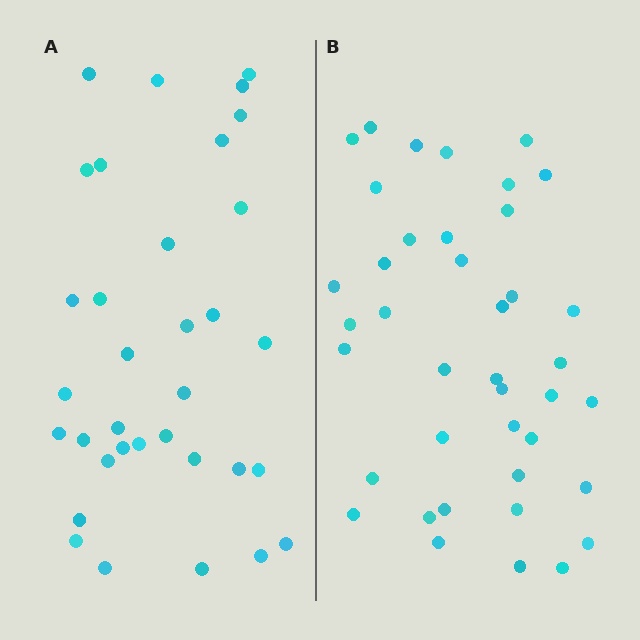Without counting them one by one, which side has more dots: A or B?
Region B (the right region) has more dots.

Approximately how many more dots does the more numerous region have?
Region B has about 6 more dots than region A.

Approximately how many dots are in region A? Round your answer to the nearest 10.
About 30 dots. (The exact count is 34, which rounds to 30.)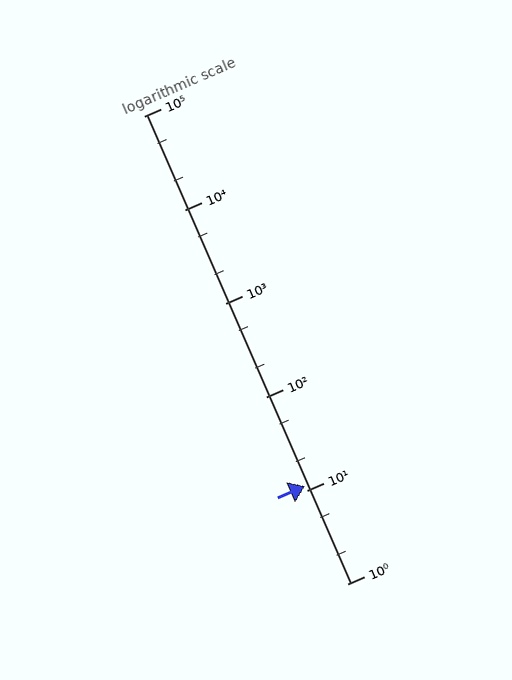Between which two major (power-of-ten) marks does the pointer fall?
The pointer is between 10 and 100.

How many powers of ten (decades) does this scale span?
The scale spans 5 decades, from 1 to 100000.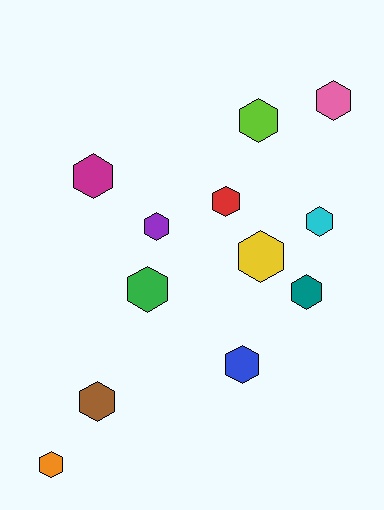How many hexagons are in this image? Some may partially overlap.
There are 12 hexagons.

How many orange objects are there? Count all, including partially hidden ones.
There is 1 orange object.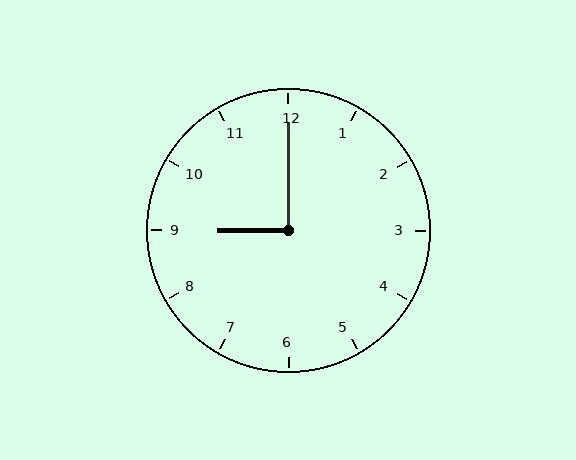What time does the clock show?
9:00.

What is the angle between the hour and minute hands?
Approximately 90 degrees.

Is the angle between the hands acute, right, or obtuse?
It is right.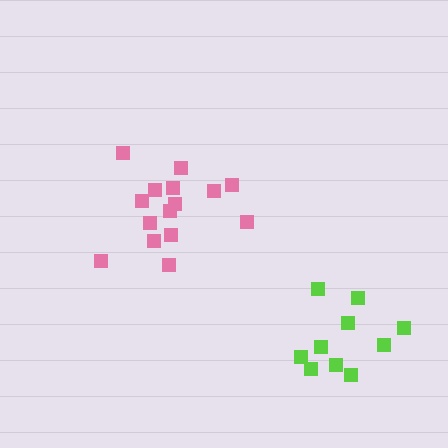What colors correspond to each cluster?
The clusters are colored: lime, pink.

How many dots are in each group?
Group 1: 10 dots, Group 2: 15 dots (25 total).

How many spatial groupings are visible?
There are 2 spatial groupings.